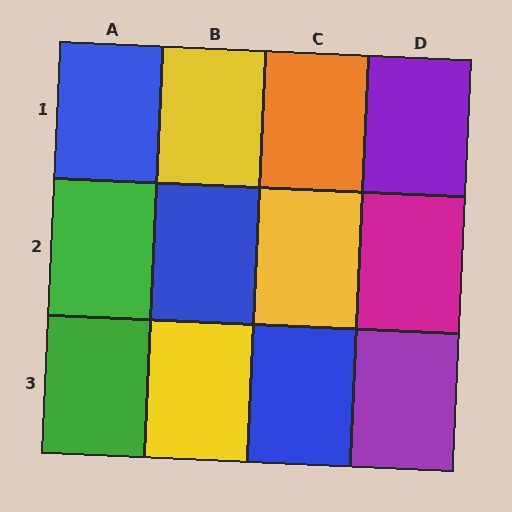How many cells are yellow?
3 cells are yellow.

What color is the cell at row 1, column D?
Purple.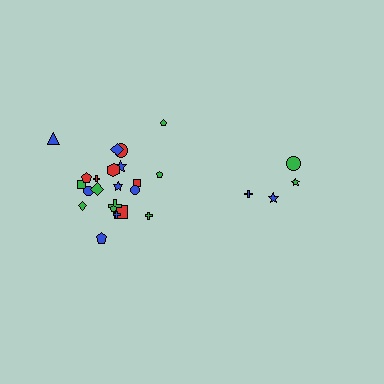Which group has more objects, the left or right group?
The left group.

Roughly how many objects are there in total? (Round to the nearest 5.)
Roughly 25 objects in total.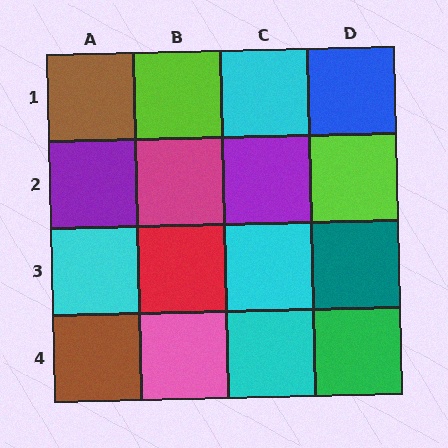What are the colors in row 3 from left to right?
Cyan, red, cyan, teal.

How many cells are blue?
1 cell is blue.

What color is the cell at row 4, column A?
Brown.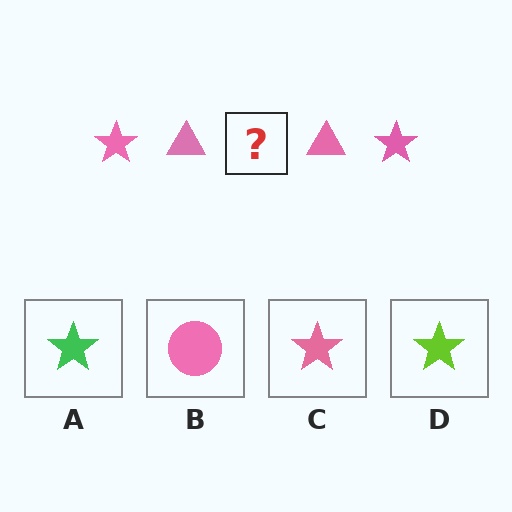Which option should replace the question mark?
Option C.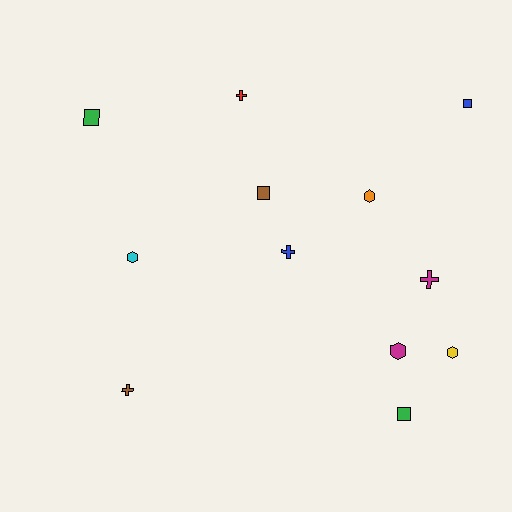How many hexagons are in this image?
There are 4 hexagons.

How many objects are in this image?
There are 12 objects.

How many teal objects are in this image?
There are no teal objects.